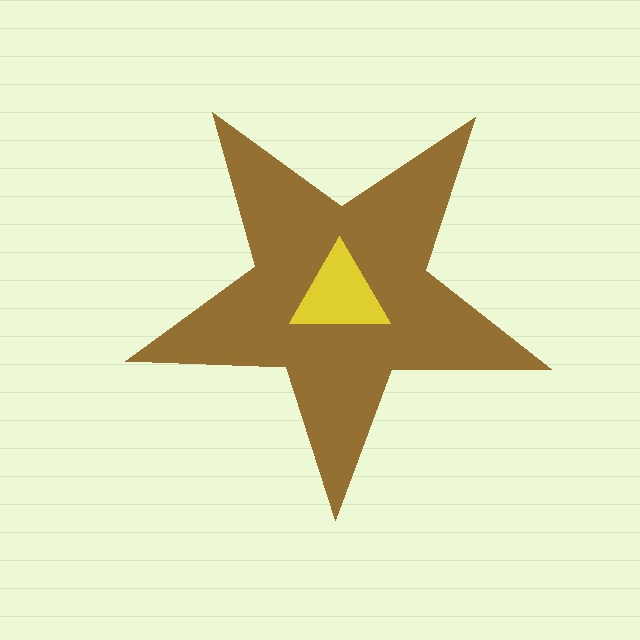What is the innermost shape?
The yellow triangle.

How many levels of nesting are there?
2.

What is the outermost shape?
The brown star.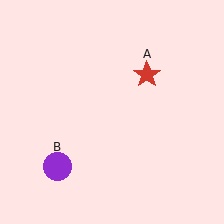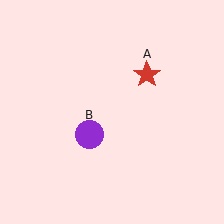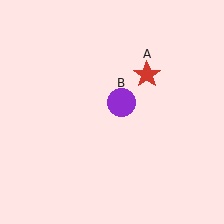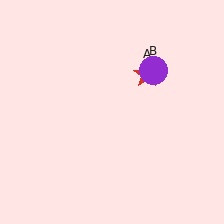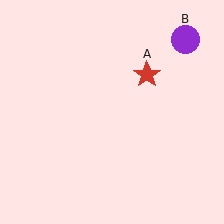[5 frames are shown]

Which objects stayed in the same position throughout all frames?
Red star (object A) remained stationary.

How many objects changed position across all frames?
1 object changed position: purple circle (object B).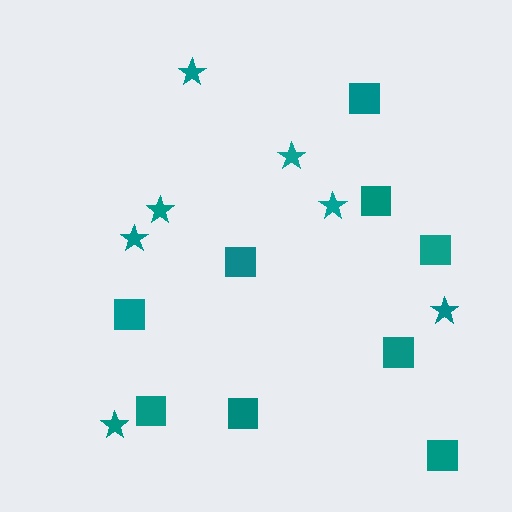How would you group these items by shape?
There are 2 groups: one group of squares (9) and one group of stars (7).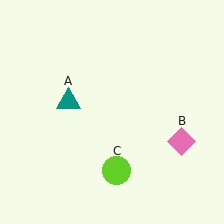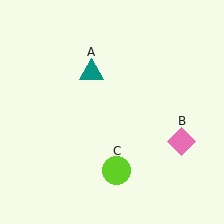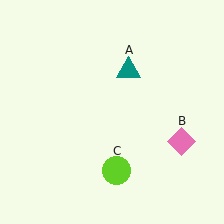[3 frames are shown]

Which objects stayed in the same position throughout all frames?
Pink diamond (object B) and lime circle (object C) remained stationary.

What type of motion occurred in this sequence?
The teal triangle (object A) rotated clockwise around the center of the scene.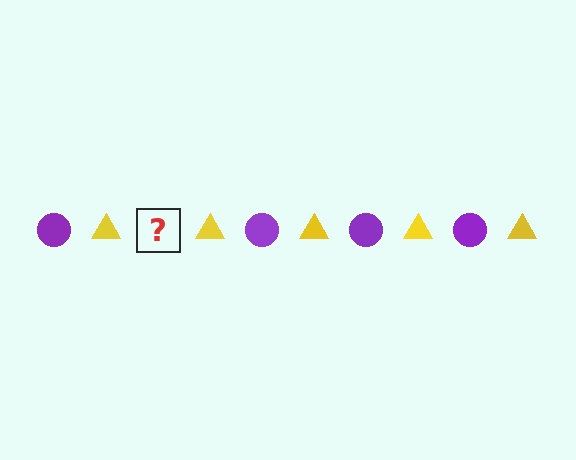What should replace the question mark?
The question mark should be replaced with a purple circle.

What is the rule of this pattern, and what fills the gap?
The rule is that the pattern alternates between purple circle and yellow triangle. The gap should be filled with a purple circle.